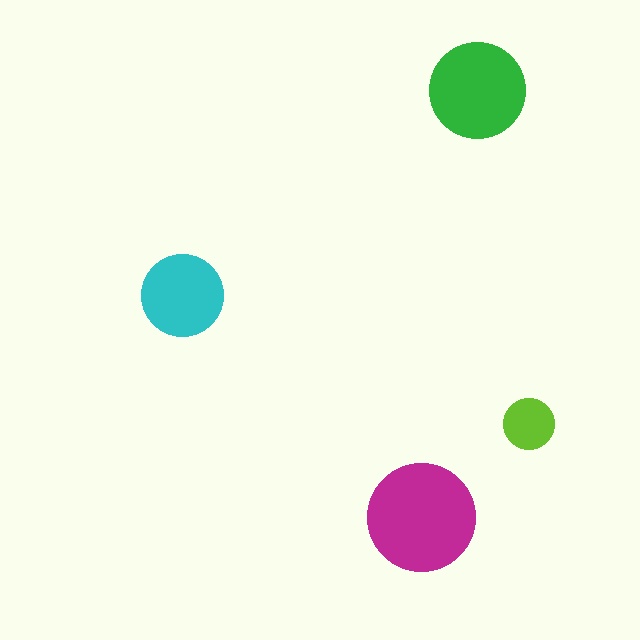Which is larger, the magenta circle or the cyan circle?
The magenta one.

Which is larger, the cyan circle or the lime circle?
The cyan one.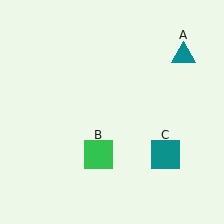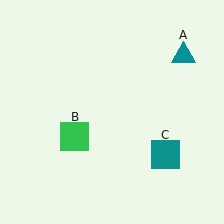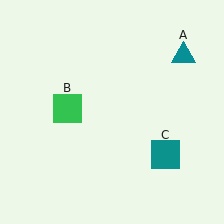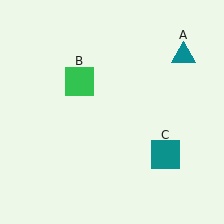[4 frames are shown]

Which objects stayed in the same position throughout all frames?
Teal triangle (object A) and teal square (object C) remained stationary.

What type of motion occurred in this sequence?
The green square (object B) rotated clockwise around the center of the scene.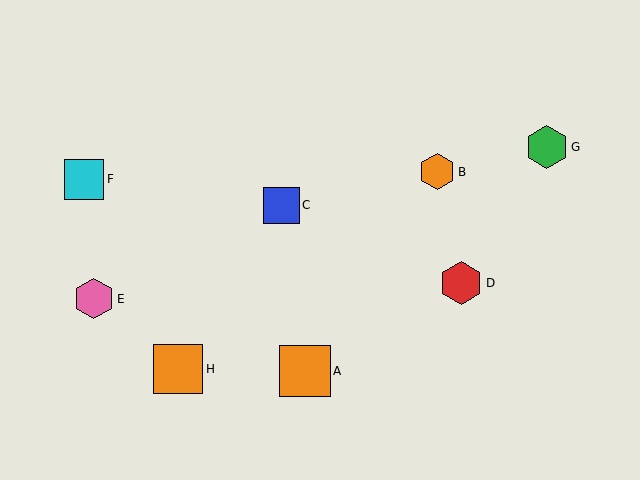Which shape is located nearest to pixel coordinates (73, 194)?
The cyan square (labeled F) at (84, 179) is nearest to that location.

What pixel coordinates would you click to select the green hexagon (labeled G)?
Click at (547, 147) to select the green hexagon G.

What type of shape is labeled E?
Shape E is a pink hexagon.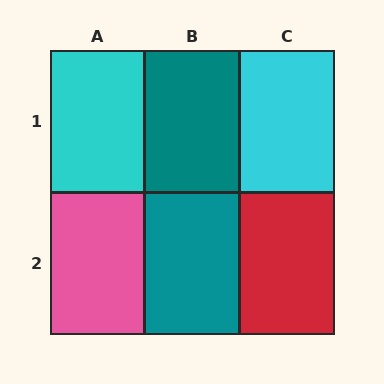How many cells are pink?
1 cell is pink.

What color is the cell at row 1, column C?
Cyan.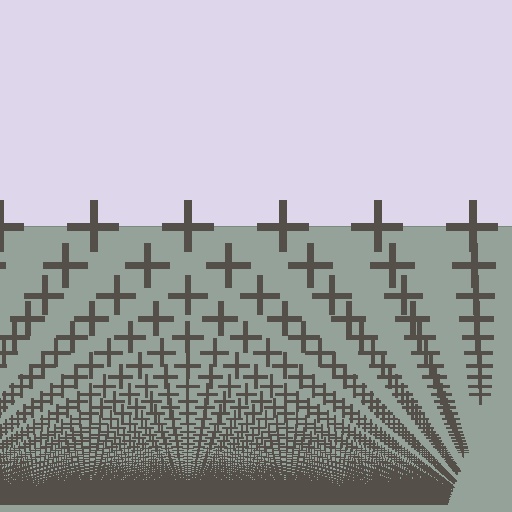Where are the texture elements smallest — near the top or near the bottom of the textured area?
Near the bottom.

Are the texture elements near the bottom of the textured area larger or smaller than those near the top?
Smaller. The gradient is inverted — elements near the bottom are smaller and denser.